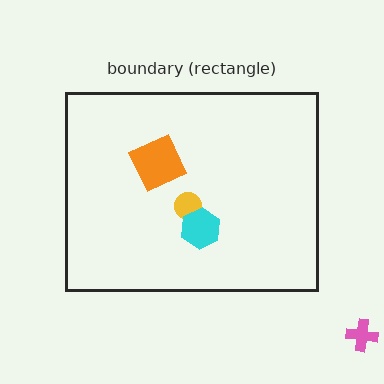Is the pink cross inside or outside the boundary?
Outside.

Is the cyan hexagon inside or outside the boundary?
Inside.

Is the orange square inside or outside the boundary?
Inside.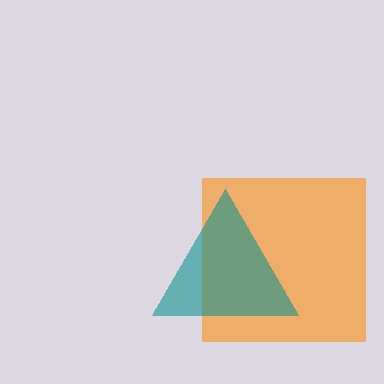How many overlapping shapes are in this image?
There are 2 overlapping shapes in the image.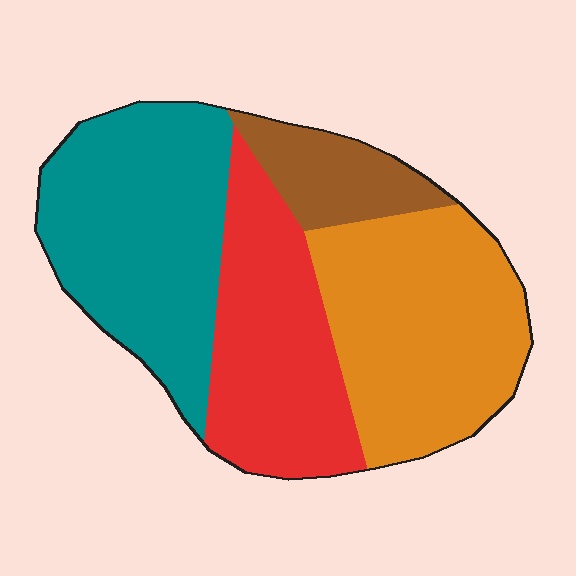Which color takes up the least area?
Brown, at roughly 10%.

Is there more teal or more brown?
Teal.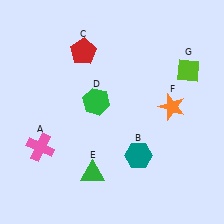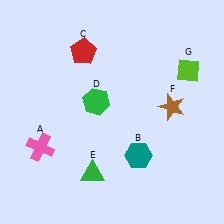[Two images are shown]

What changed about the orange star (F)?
In Image 1, F is orange. In Image 2, it changed to brown.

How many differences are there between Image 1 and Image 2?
There is 1 difference between the two images.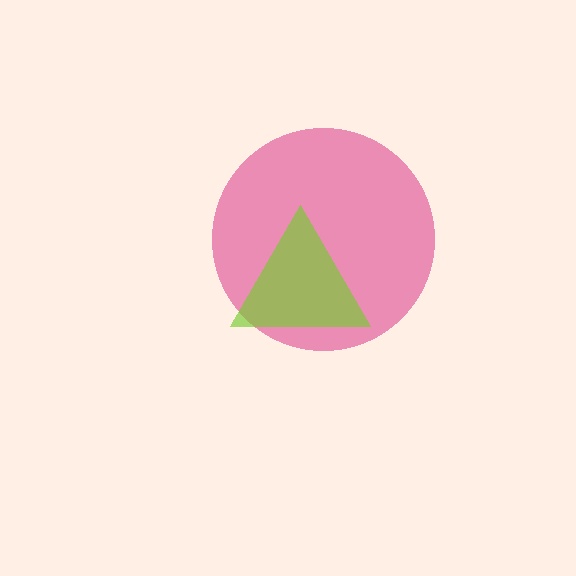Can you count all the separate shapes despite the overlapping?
Yes, there are 2 separate shapes.